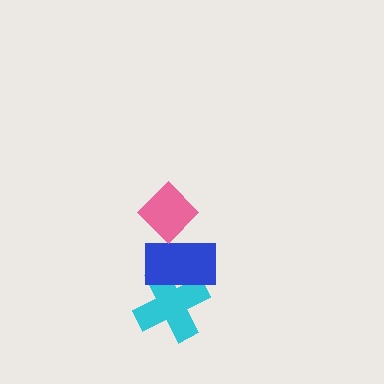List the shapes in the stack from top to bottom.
From top to bottom: the pink diamond, the blue rectangle, the cyan cross.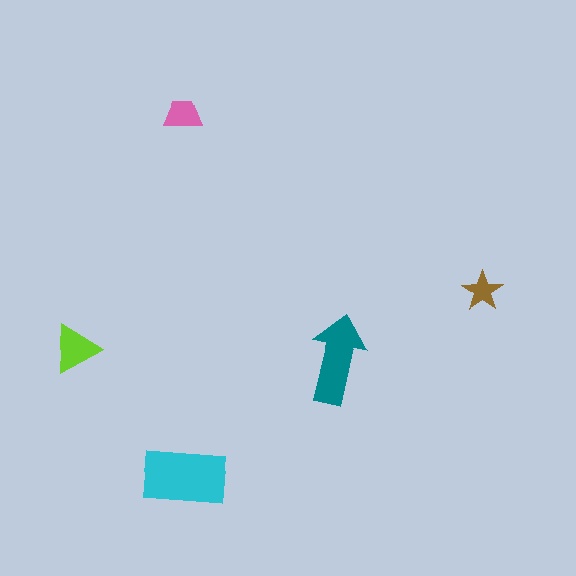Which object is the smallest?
The brown star.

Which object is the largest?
The cyan rectangle.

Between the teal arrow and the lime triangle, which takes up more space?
The teal arrow.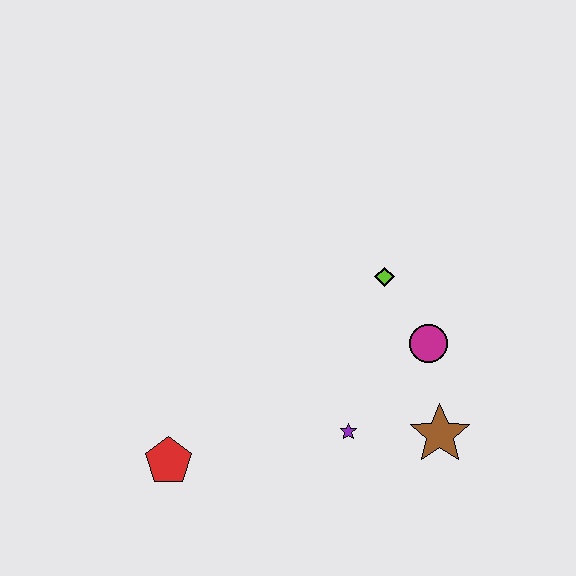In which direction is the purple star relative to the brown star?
The purple star is to the left of the brown star.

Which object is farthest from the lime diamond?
The red pentagon is farthest from the lime diamond.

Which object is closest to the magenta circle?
The lime diamond is closest to the magenta circle.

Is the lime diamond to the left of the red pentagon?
No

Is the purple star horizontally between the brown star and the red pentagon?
Yes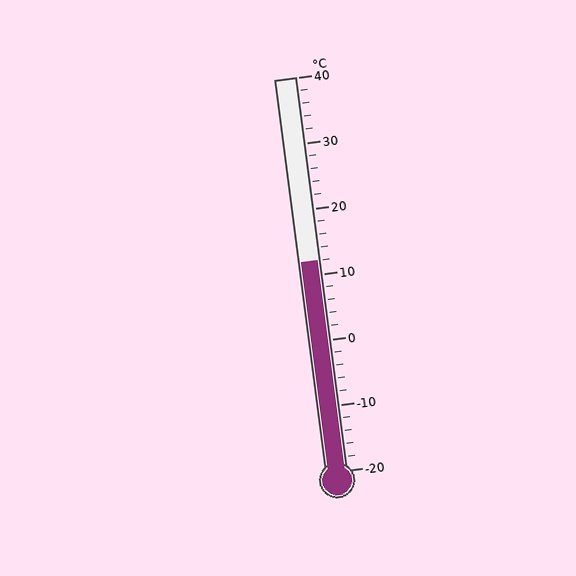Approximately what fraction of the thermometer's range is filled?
The thermometer is filled to approximately 55% of its range.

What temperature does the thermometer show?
The thermometer shows approximately 12°C.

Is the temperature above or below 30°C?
The temperature is below 30°C.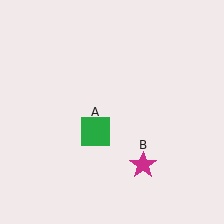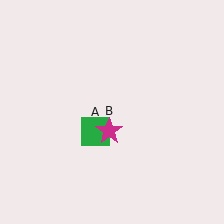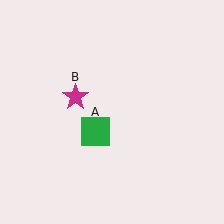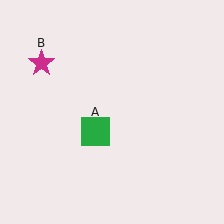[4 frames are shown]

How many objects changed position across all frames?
1 object changed position: magenta star (object B).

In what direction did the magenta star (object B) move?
The magenta star (object B) moved up and to the left.